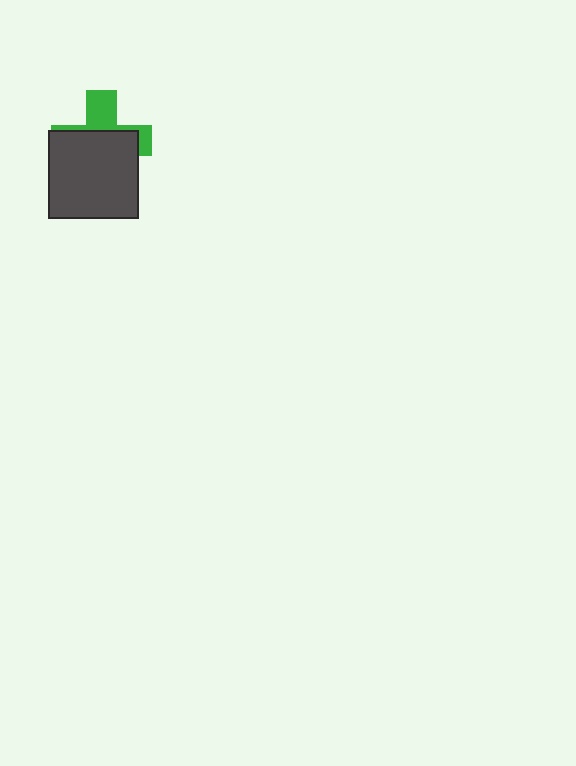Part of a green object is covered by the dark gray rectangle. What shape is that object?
It is a cross.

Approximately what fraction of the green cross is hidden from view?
Roughly 65% of the green cross is hidden behind the dark gray rectangle.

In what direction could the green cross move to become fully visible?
The green cross could move up. That would shift it out from behind the dark gray rectangle entirely.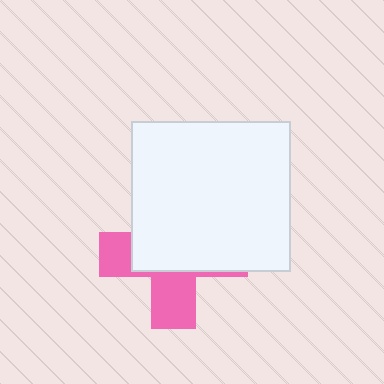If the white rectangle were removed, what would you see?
You would see the complete pink cross.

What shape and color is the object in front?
The object in front is a white rectangle.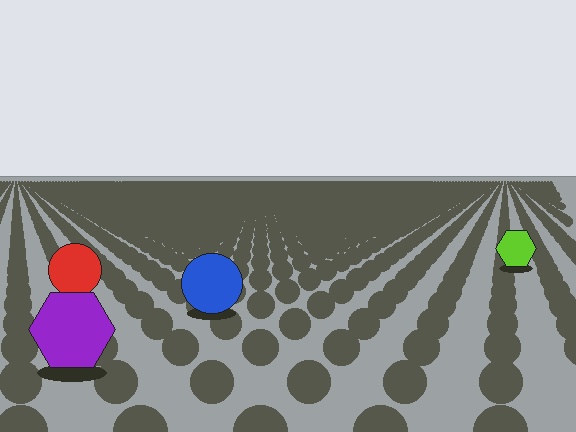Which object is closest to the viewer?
The purple hexagon is closest. The texture marks near it are larger and more spread out.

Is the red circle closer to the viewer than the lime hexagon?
Yes. The red circle is closer — you can tell from the texture gradient: the ground texture is coarser near it.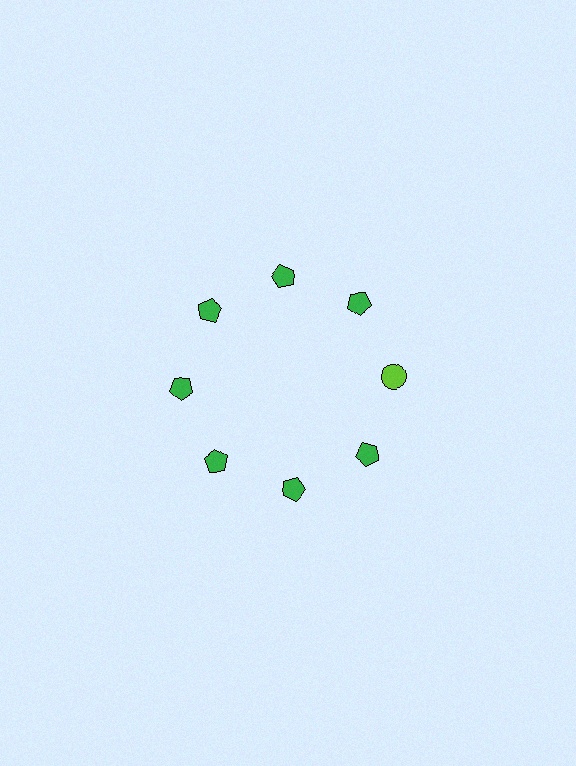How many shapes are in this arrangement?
There are 8 shapes arranged in a ring pattern.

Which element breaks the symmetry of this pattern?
The lime circle at roughly the 3 o'clock position breaks the symmetry. All other shapes are green pentagons.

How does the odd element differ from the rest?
It differs in both color (lime instead of green) and shape (circle instead of pentagon).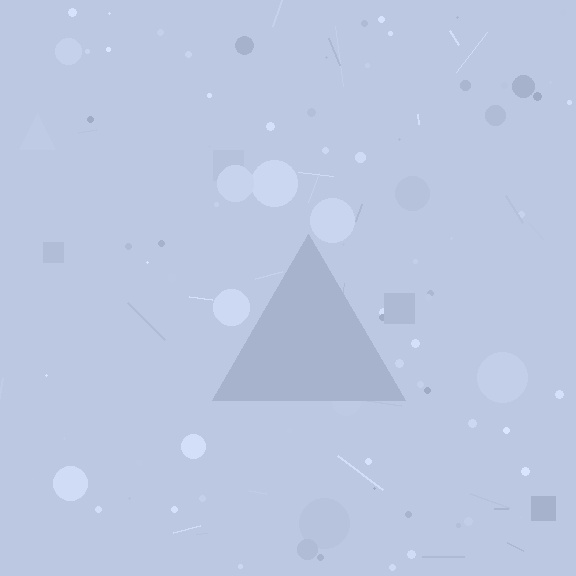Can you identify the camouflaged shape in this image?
The camouflaged shape is a triangle.